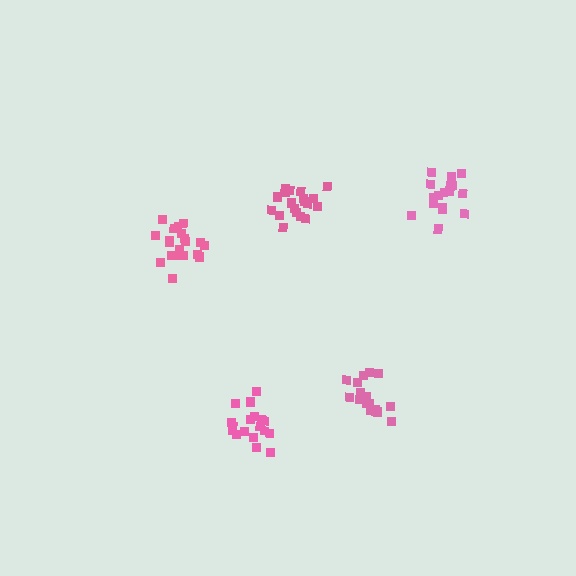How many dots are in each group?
Group 1: 17 dots, Group 2: 17 dots, Group 3: 21 dots, Group 4: 21 dots, Group 5: 18 dots (94 total).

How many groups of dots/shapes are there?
There are 5 groups.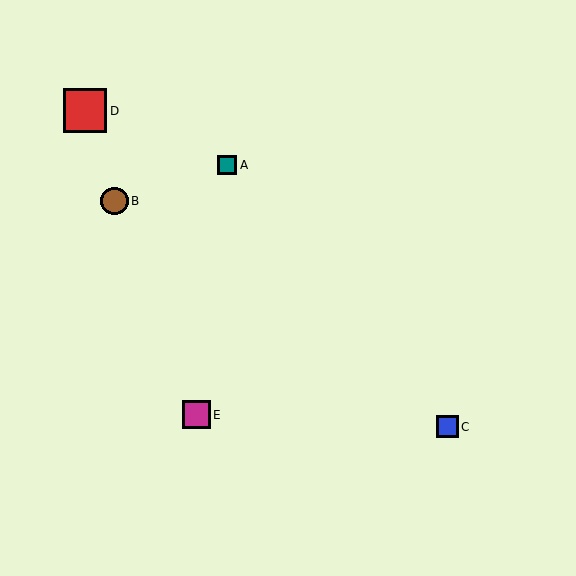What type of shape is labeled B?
Shape B is a brown circle.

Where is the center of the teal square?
The center of the teal square is at (227, 165).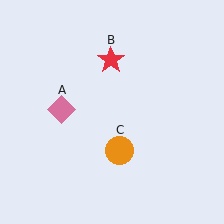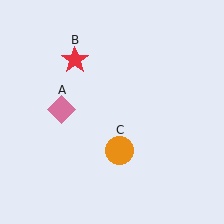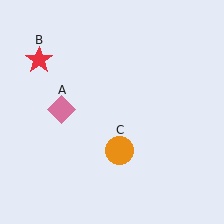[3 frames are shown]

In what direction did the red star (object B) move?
The red star (object B) moved left.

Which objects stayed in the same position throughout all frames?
Pink diamond (object A) and orange circle (object C) remained stationary.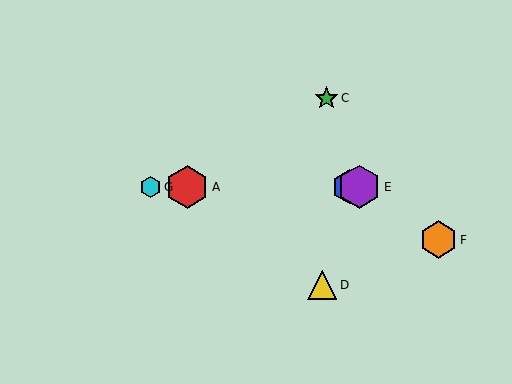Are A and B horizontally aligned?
Yes, both are at y≈187.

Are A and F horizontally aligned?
No, A is at y≈187 and F is at y≈240.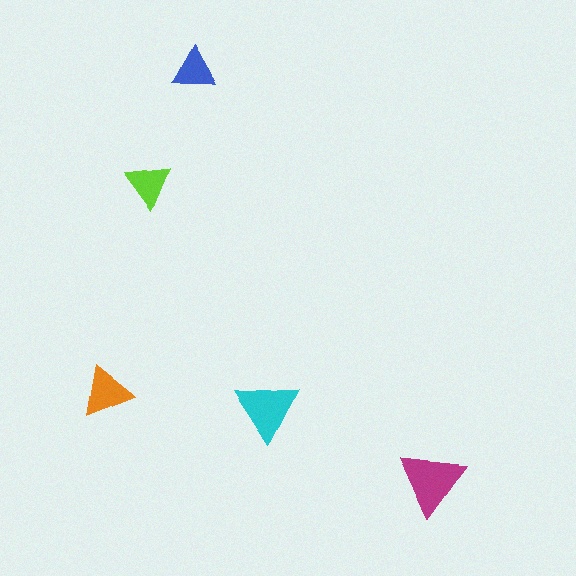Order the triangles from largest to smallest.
the magenta one, the cyan one, the orange one, the lime one, the blue one.